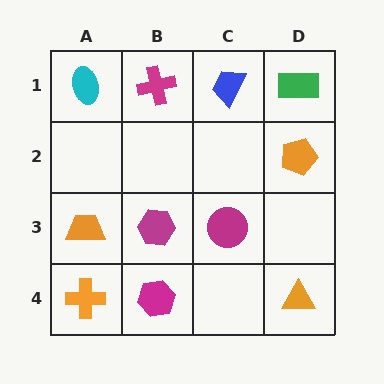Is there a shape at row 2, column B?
No, that cell is empty.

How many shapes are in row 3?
3 shapes.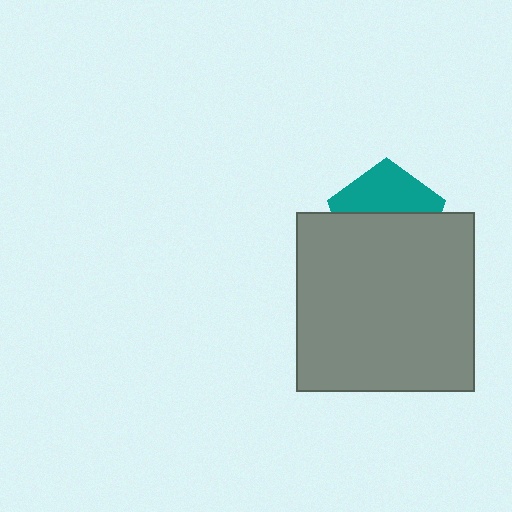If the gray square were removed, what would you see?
You would see the complete teal pentagon.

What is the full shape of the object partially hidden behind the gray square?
The partially hidden object is a teal pentagon.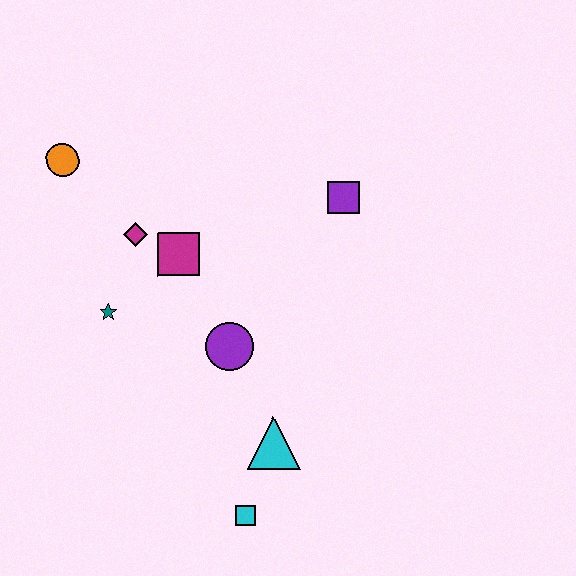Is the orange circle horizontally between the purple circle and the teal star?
No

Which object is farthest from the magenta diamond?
The cyan square is farthest from the magenta diamond.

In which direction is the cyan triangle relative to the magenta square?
The cyan triangle is below the magenta square.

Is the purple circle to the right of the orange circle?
Yes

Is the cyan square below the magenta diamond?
Yes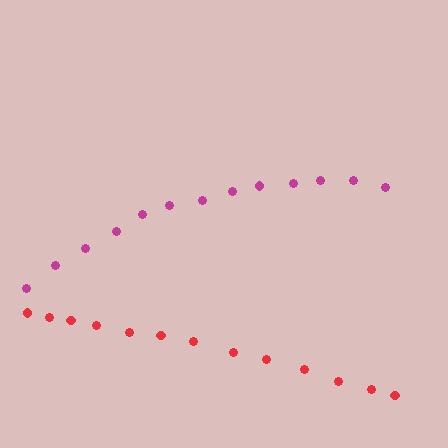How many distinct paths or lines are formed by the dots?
There are 2 distinct paths.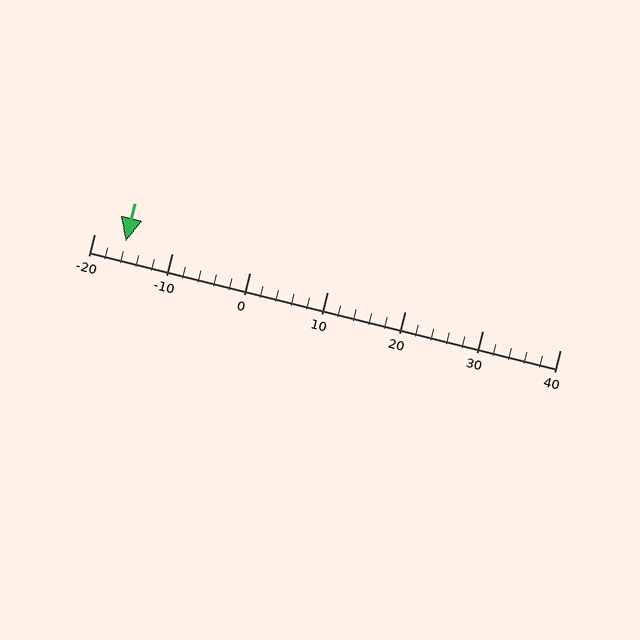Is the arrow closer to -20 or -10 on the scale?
The arrow is closer to -20.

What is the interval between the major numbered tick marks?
The major tick marks are spaced 10 units apart.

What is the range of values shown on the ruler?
The ruler shows values from -20 to 40.